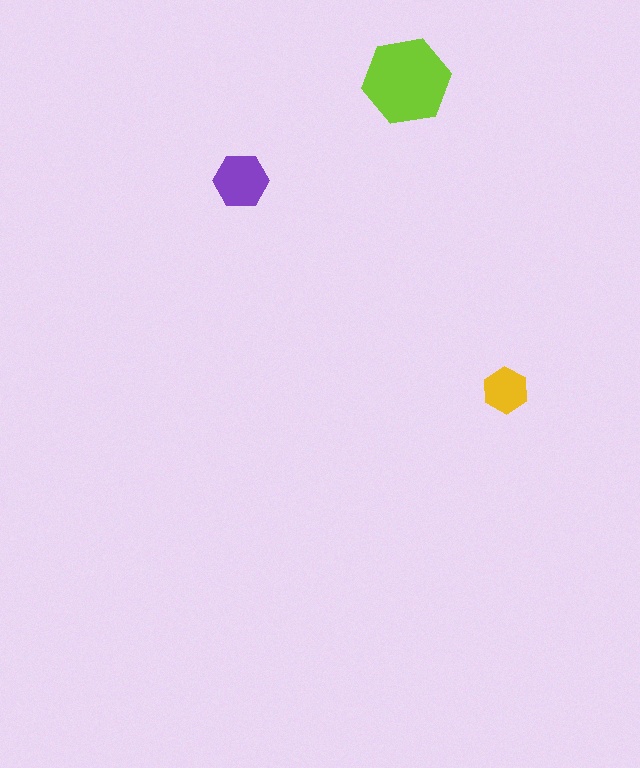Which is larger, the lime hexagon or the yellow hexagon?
The lime one.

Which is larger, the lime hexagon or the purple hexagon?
The lime one.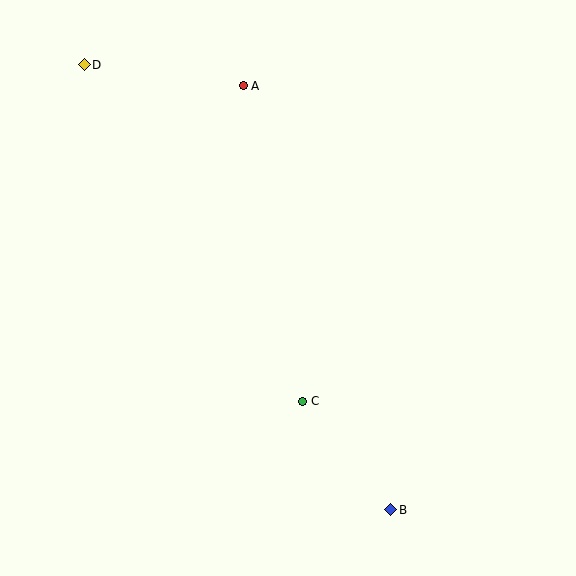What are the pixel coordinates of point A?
Point A is at (243, 86).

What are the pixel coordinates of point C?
Point C is at (303, 401).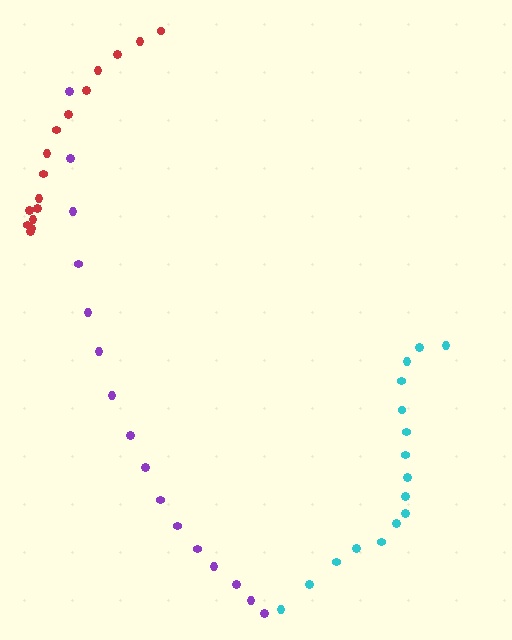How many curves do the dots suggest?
There are 3 distinct paths.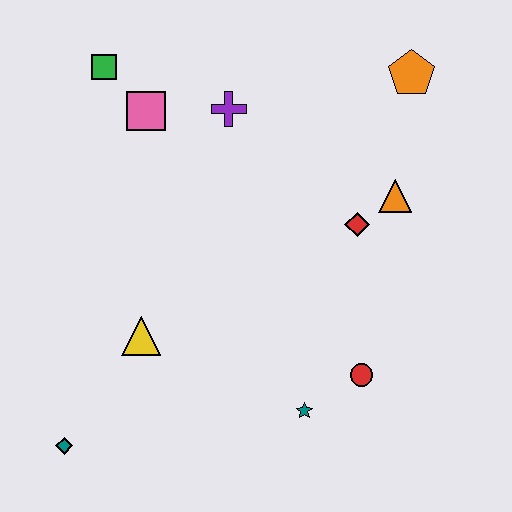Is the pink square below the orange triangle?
No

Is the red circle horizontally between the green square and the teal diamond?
No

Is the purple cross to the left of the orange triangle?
Yes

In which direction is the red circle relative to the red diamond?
The red circle is below the red diamond.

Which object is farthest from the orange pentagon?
The teal diamond is farthest from the orange pentagon.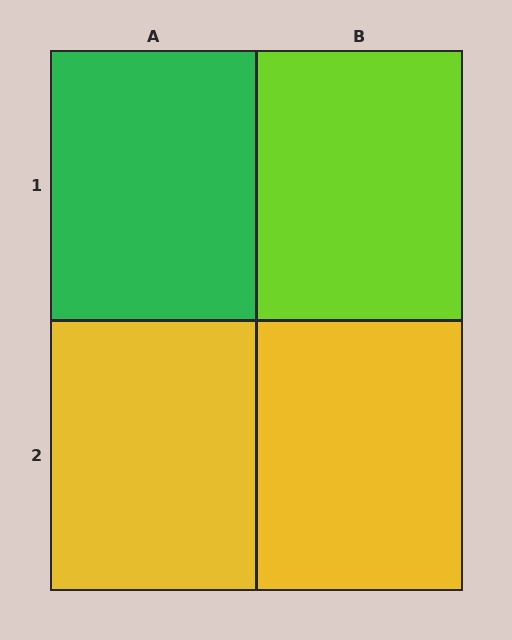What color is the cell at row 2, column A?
Yellow.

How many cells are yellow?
2 cells are yellow.